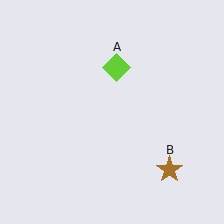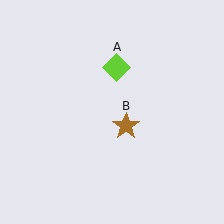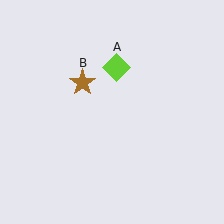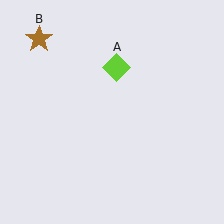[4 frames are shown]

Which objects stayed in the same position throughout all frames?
Lime diamond (object A) remained stationary.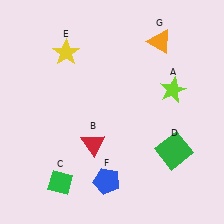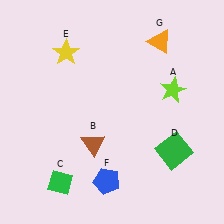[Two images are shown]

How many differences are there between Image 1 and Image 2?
There is 1 difference between the two images.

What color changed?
The triangle (B) changed from red in Image 1 to brown in Image 2.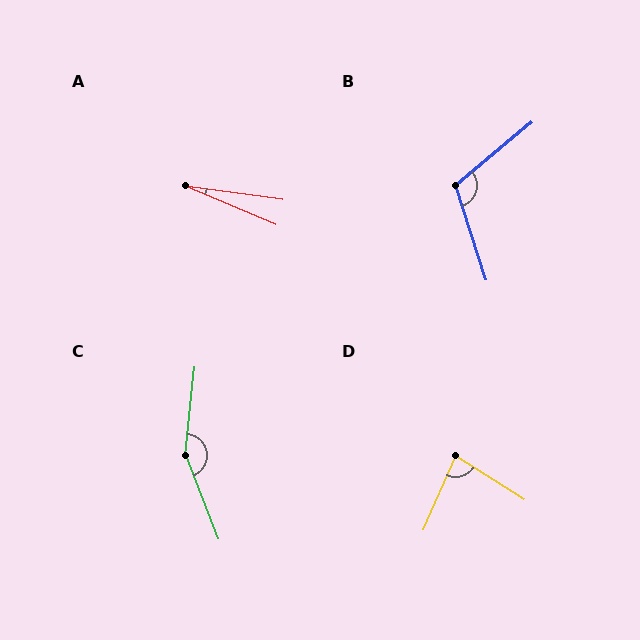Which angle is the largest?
C, at approximately 152 degrees.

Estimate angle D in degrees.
Approximately 82 degrees.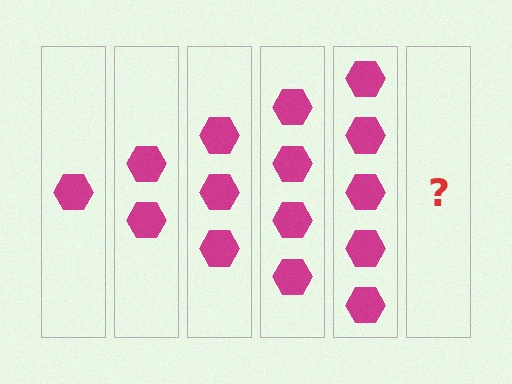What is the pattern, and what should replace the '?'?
The pattern is that each step adds one more hexagon. The '?' should be 6 hexagons.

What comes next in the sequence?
The next element should be 6 hexagons.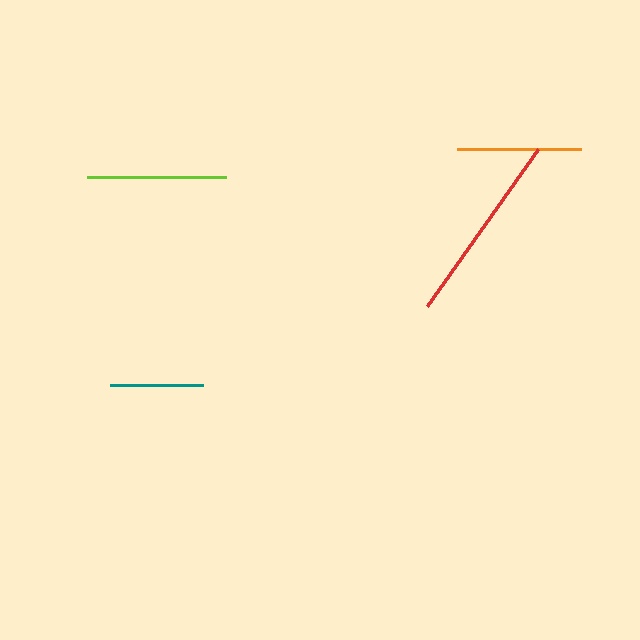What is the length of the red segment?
The red segment is approximately 192 pixels long.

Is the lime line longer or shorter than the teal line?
The lime line is longer than the teal line.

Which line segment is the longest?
The red line is the longest at approximately 192 pixels.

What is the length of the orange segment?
The orange segment is approximately 123 pixels long.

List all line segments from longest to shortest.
From longest to shortest: red, lime, orange, teal.